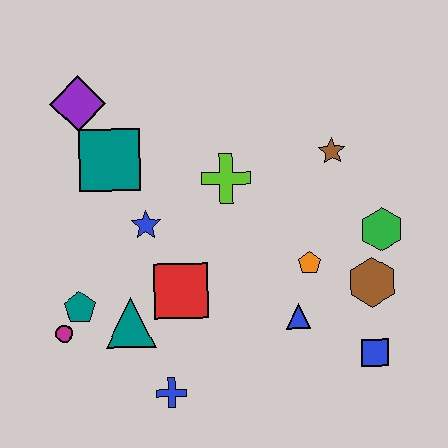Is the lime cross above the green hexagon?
Yes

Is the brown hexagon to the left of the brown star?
No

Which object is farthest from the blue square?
The purple diamond is farthest from the blue square.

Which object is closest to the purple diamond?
The teal square is closest to the purple diamond.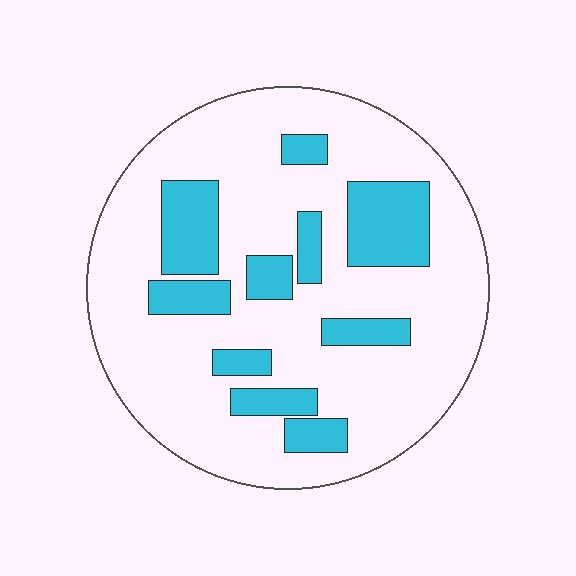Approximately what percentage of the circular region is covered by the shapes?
Approximately 25%.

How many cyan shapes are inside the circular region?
10.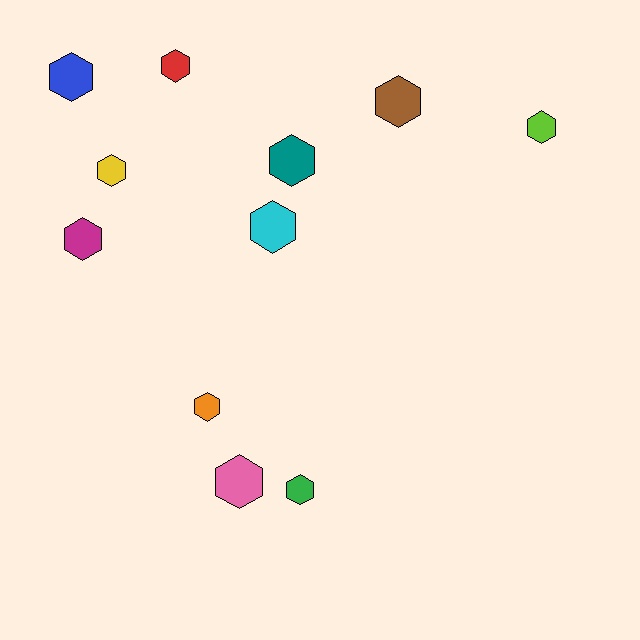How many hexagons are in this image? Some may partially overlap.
There are 11 hexagons.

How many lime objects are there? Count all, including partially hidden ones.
There is 1 lime object.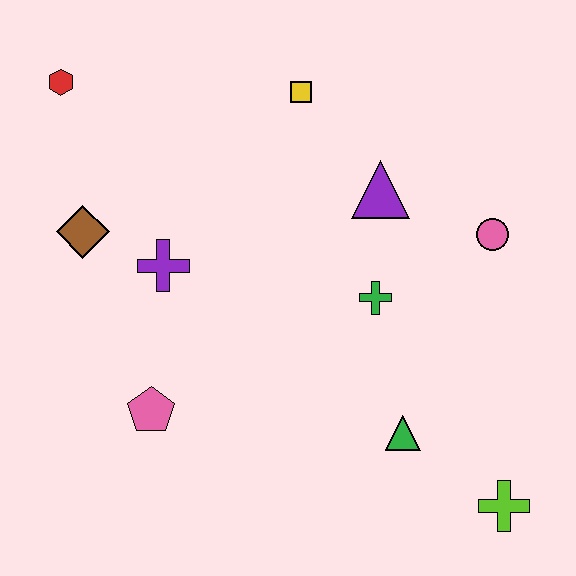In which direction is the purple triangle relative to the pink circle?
The purple triangle is to the left of the pink circle.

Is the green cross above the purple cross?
No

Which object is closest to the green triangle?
The lime cross is closest to the green triangle.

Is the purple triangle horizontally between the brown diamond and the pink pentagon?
No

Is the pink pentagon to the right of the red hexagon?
Yes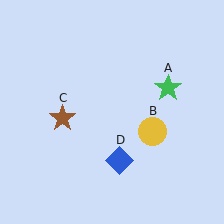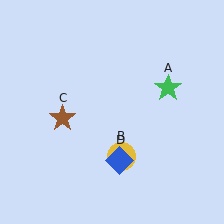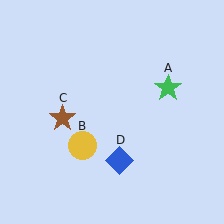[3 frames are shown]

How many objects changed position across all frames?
1 object changed position: yellow circle (object B).